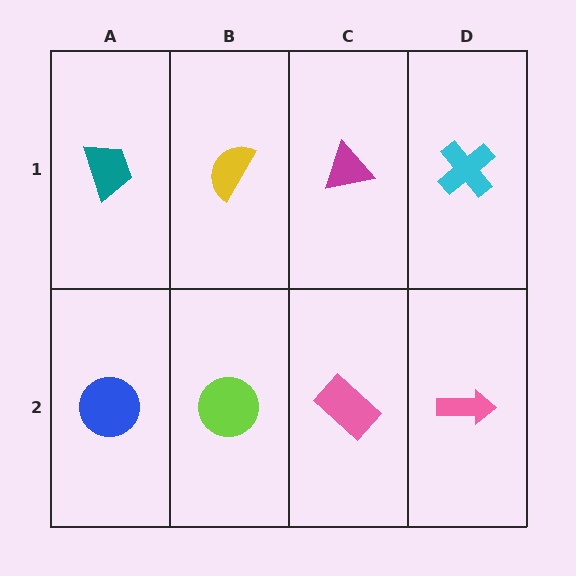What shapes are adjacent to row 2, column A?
A teal trapezoid (row 1, column A), a lime circle (row 2, column B).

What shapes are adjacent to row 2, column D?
A cyan cross (row 1, column D), a pink rectangle (row 2, column C).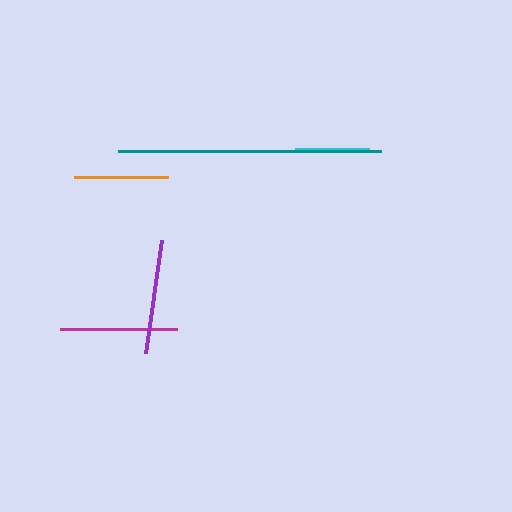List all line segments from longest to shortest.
From longest to shortest: teal, magenta, purple, orange, cyan.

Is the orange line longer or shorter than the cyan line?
The orange line is longer than the cyan line.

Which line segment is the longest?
The teal line is the longest at approximately 264 pixels.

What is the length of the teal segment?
The teal segment is approximately 264 pixels long.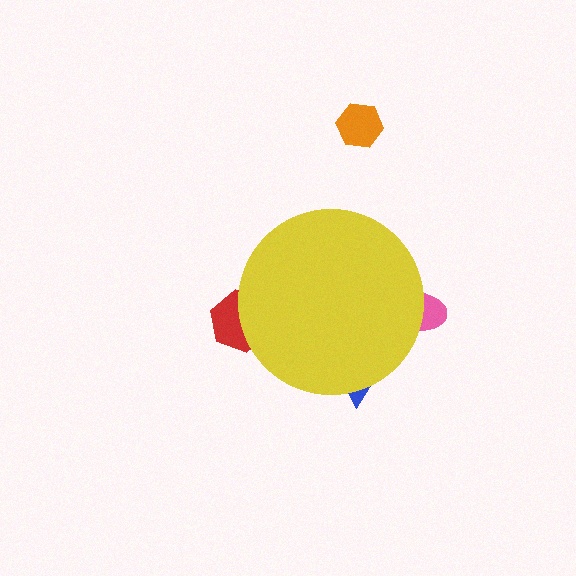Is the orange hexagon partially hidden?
No, the orange hexagon is fully visible.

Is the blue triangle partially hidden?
Yes, the blue triangle is partially hidden behind the yellow circle.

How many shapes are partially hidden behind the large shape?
3 shapes are partially hidden.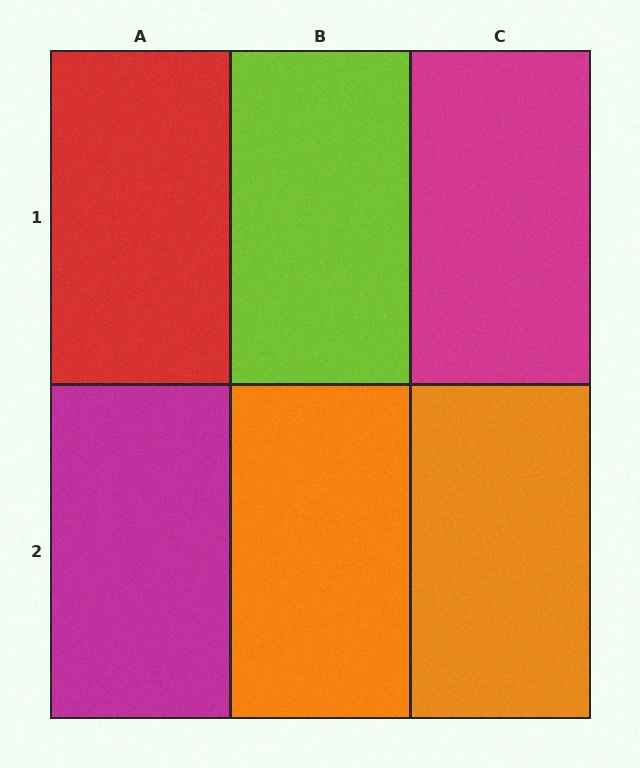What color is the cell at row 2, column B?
Orange.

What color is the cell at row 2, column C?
Orange.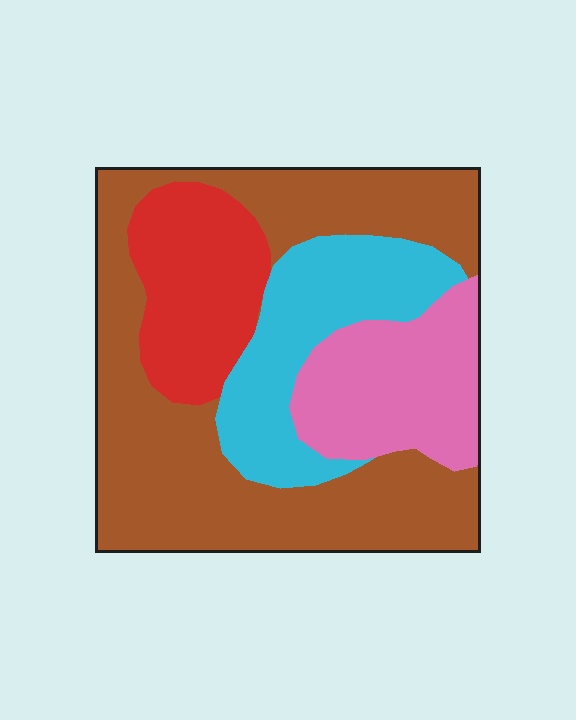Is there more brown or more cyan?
Brown.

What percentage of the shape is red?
Red takes up about one sixth (1/6) of the shape.